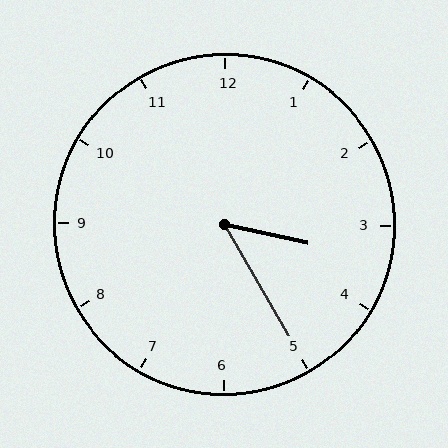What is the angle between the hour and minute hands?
Approximately 48 degrees.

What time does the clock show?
3:25.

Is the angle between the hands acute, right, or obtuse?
It is acute.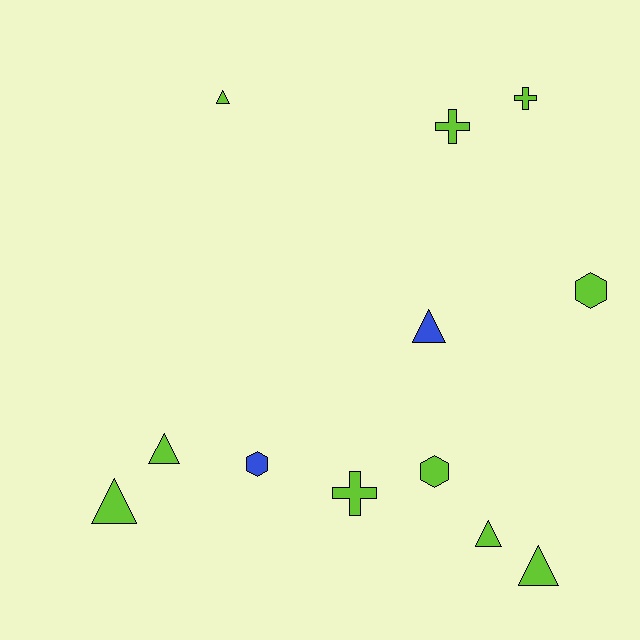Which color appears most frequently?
Lime, with 10 objects.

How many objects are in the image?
There are 12 objects.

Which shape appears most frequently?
Triangle, with 6 objects.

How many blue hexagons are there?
There is 1 blue hexagon.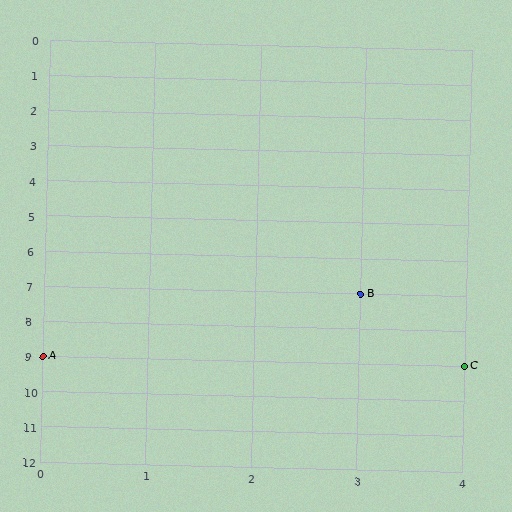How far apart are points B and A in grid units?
Points B and A are 3 columns and 2 rows apart (about 3.6 grid units diagonally).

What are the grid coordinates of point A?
Point A is at grid coordinates (0, 9).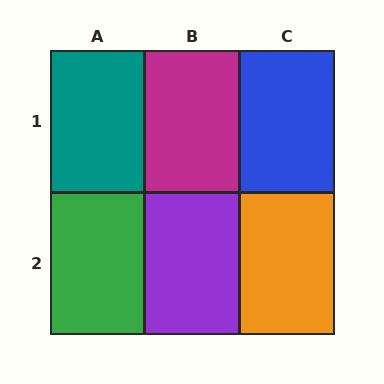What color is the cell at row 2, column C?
Orange.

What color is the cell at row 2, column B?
Purple.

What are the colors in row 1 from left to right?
Teal, magenta, blue.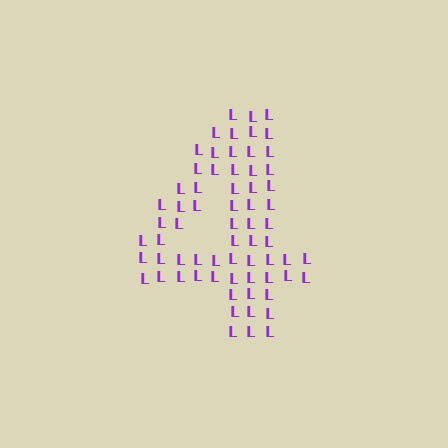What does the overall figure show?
The overall figure shows the digit 4.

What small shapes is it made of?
It is made of small letter L's.